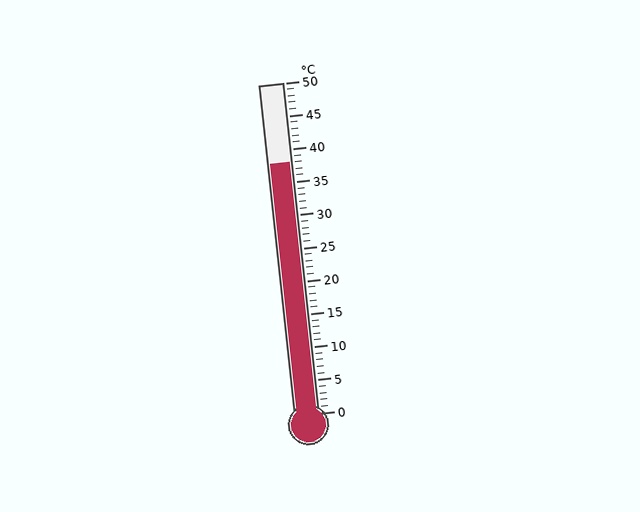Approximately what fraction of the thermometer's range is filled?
The thermometer is filled to approximately 75% of its range.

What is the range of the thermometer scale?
The thermometer scale ranges from 0°C to 50°C.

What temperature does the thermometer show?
The thermometer shows approximately 38°C.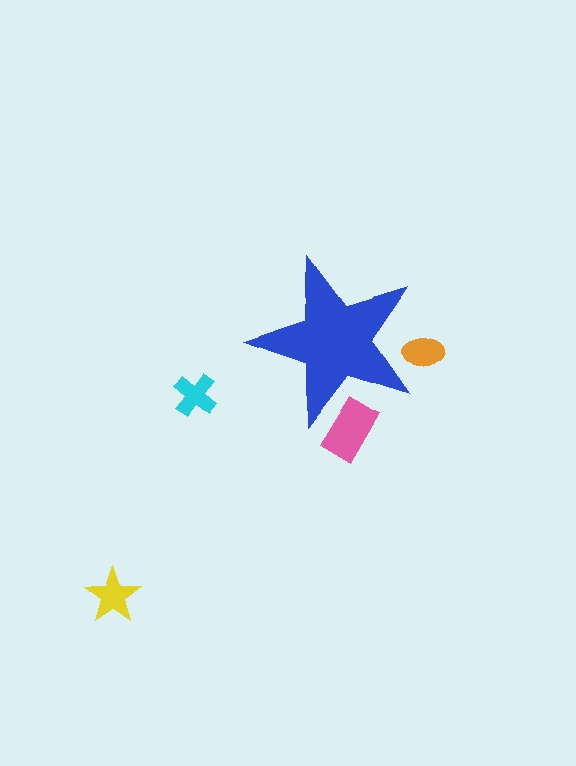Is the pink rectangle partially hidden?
Yes, the pink rectangle is partially hidden behind the blue star.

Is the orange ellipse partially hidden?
Yes, the orange ellipse is partially hidden behind the blue star.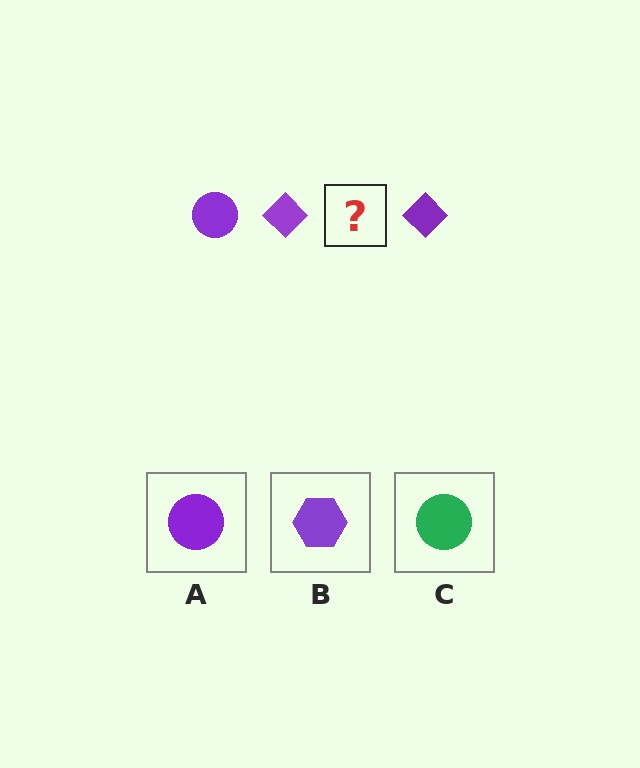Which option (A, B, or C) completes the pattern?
A.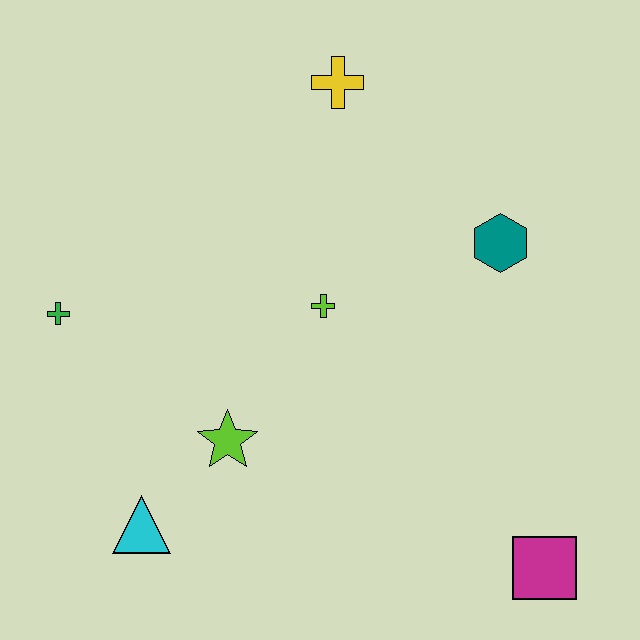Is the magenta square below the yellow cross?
Yes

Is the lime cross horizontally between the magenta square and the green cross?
Yes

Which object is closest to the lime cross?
The lime star is closest to the lime cross.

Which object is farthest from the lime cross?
The magenta square is farthest from the lime cross.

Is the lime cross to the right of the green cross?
Yes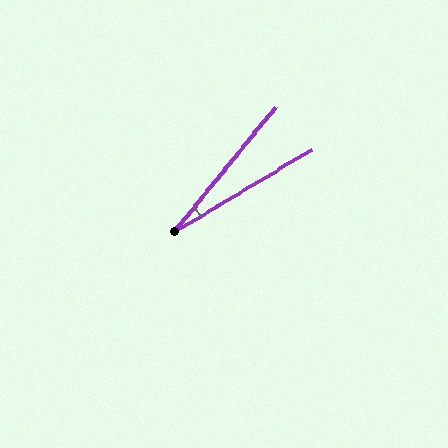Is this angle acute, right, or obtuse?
It is acute.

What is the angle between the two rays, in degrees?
Approximately 20 degrees.